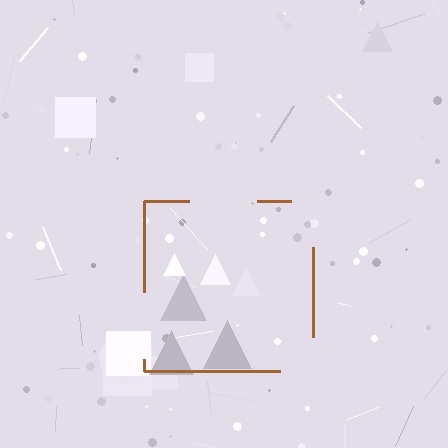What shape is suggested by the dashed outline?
The dashed outline suggests a square.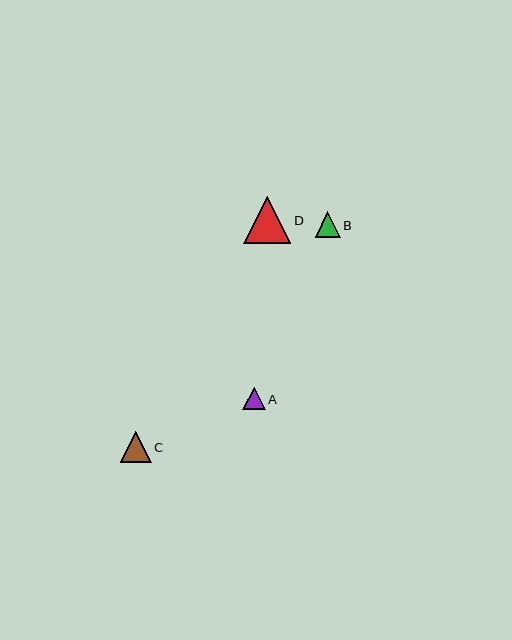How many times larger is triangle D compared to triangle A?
Triangle D is approximately 2.1 times the size of triangle A.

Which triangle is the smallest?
Triangle A is the smallest with a size of approximately 23 pixels.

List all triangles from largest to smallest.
From largest to smallest: D, C, B, A.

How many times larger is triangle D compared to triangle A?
Triangle D is approximately 2.1 times the size of triangle A.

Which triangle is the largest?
Triangle D is the largest with a size of approximately 47 pixels.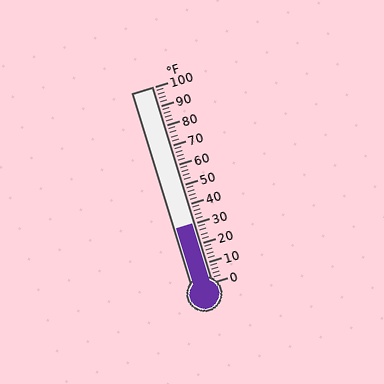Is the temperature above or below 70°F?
The temperature is below 70°F.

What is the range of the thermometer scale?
The thermometer scale ranges from 0°F to 100°F.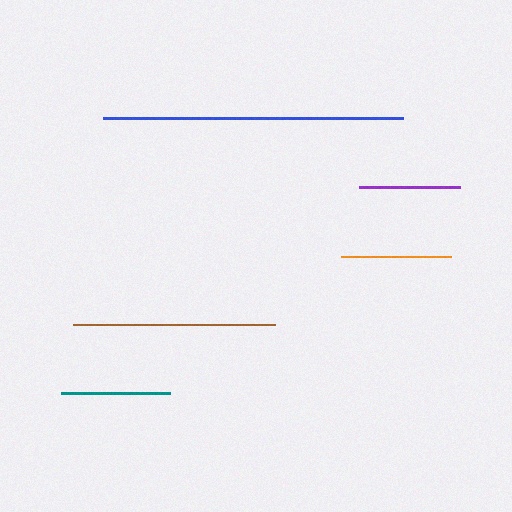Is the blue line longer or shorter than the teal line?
The blue line is longer than the teal line.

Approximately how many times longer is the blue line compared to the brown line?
The blue line is approximately 1.5 times the length of the brown line.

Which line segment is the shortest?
The purple line is the shortest at approximately 100 pixels.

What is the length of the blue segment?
The blue segment is approximately 300 pixels long.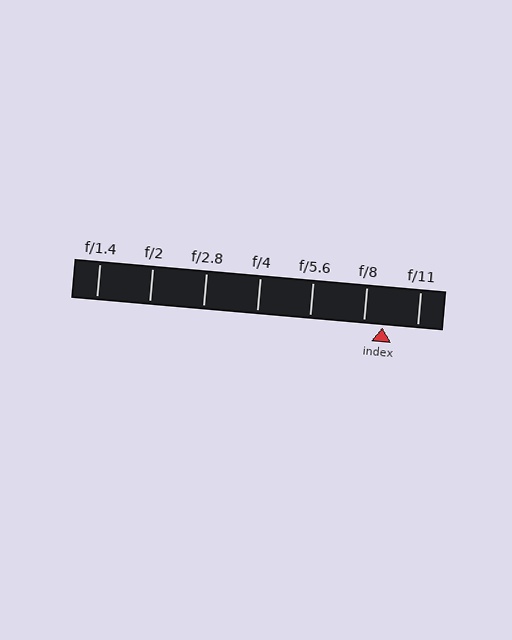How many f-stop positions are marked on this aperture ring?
There are 7 f-stop positions marked.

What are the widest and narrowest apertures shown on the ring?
The widest aperture shown is f/1.4 and the narrowest is f/11.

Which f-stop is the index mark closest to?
The index mark is closest to f/8.